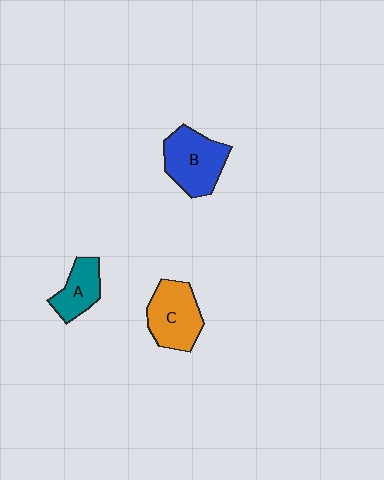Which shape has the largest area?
Shape B (blue).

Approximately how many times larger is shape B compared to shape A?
Approximately 1.6 times.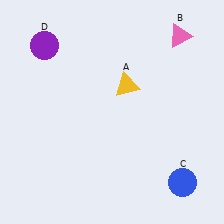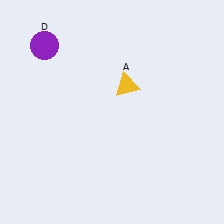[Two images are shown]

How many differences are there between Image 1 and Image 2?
There are 2 differences between the two images.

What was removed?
The blue circle (C), the pink triangle (B) were removed in Image 2.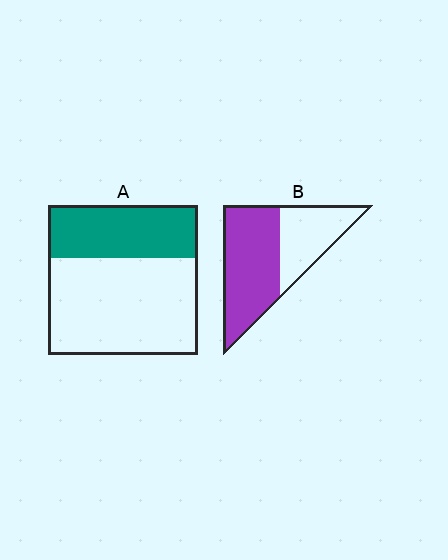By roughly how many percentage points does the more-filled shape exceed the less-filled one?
By roughly 25 percentage points (B over A).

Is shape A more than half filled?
No.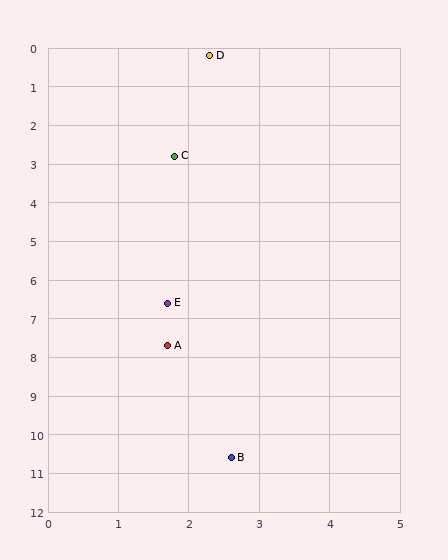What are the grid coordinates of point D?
Point D is at approximately (2.3, 0.2).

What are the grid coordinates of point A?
Point A is at approximately (1.7, 7.7).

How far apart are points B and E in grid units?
Points B and E are about 4.1 grid units apart.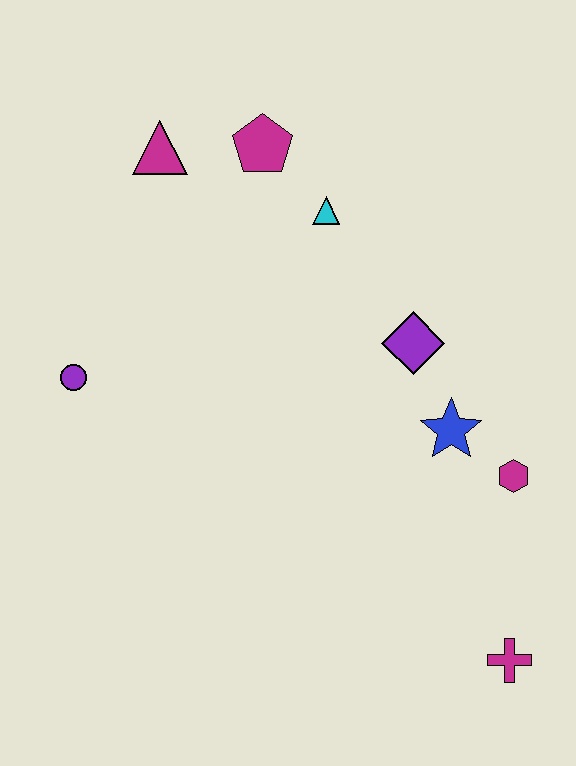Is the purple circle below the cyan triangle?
Yes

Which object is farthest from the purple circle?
The magenta cross is farthest from the purple circle.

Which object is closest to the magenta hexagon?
The blue star is closest to the magenta hexagon.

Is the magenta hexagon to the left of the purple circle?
No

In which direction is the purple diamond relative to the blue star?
The purple diamond is above the blue star.